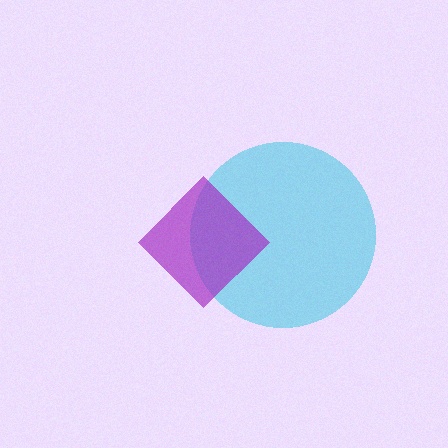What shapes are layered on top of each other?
The layered shapes are: a cyan circle, a purple diamond.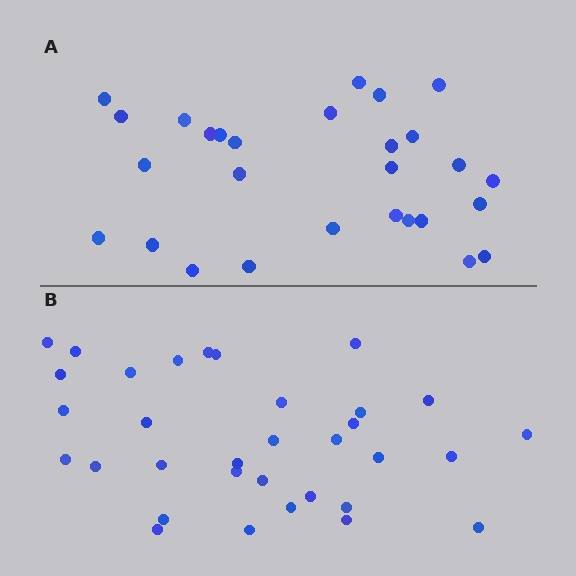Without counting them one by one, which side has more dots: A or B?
Region B (the bottom region) has more dots.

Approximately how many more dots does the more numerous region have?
Region B has about 5 more dots than region A.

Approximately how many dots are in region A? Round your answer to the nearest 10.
About 30 dots. (The exact count is 28, which rounds to 30.)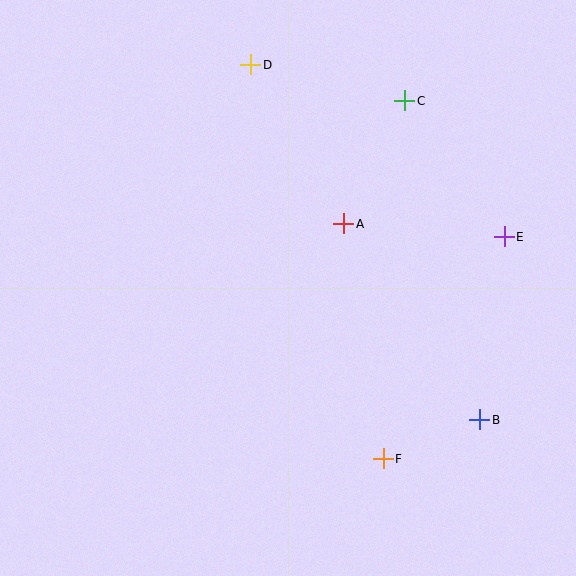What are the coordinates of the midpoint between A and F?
The midpoint between A and F is at (363, 341).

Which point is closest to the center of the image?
Point A at (344, 224) is closest to the center.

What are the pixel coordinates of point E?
Point E is at (504, 237).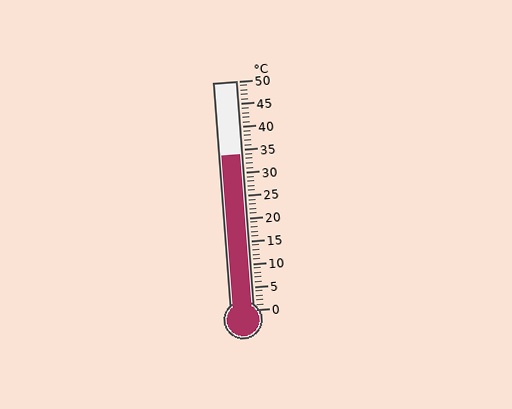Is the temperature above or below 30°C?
The temperature is above 30°C.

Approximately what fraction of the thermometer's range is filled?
The thermometer is filled to approximately 70% of its range.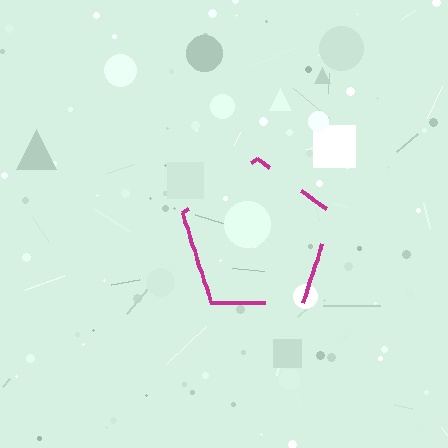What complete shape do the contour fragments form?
The contour fragments form a pentagon.